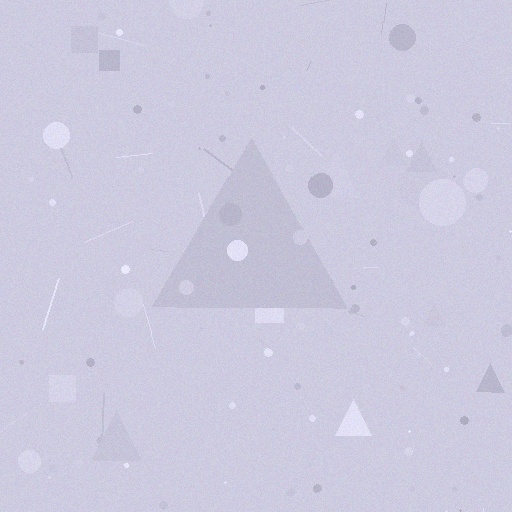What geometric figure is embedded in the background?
A triangle is embedded in the background.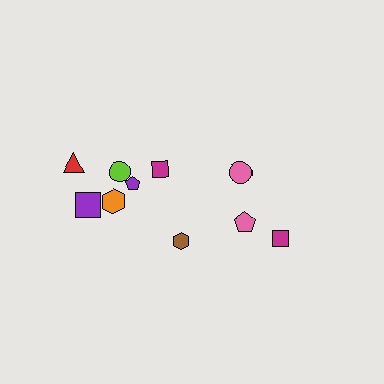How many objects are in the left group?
There are 7 objects.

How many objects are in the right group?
There are 4 objects.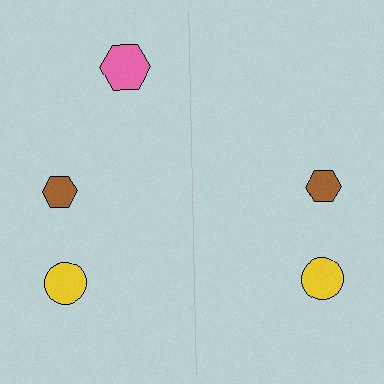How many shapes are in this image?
There are 5 shapes in this image.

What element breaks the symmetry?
A pink hexagon is missing from the right side.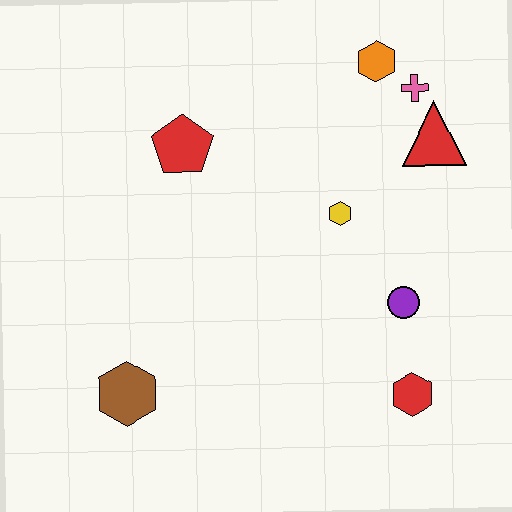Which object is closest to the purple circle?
The red hexagon is closest to the purple circle.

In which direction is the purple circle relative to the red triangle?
The purple circle is below the red triangle.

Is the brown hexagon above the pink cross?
No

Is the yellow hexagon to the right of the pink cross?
No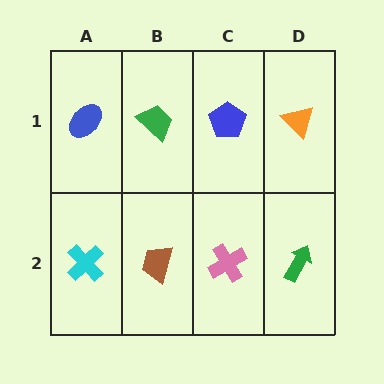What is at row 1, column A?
A blue ellipse.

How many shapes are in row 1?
4 shapes.